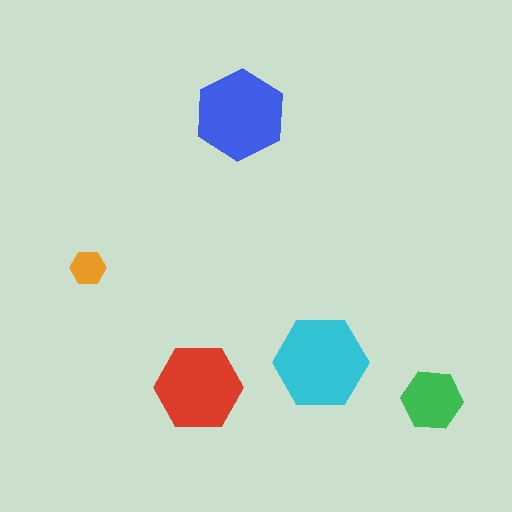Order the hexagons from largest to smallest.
the cyan one, the blue one, the red one, the green one, the orange one.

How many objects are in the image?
There are 5 objects in the image.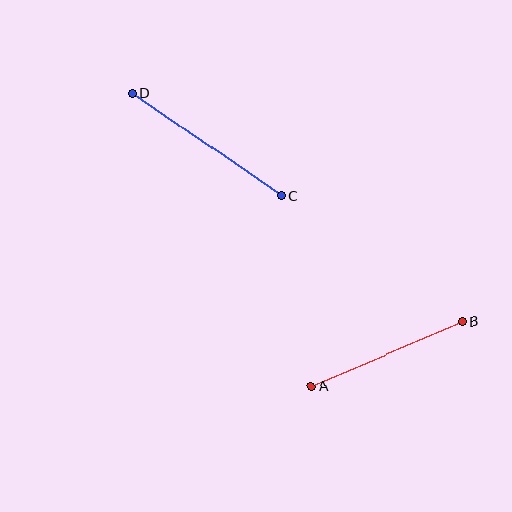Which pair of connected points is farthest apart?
Points C and D are farthest apart.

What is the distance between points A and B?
The distance is approximately 164 pixels.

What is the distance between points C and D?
The distance is approximately 180 pixels.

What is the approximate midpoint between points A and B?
The midpoint is at approximately (387, 354) pixels.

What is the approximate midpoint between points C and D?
The midpoint is at approximately (207, 145) pixels.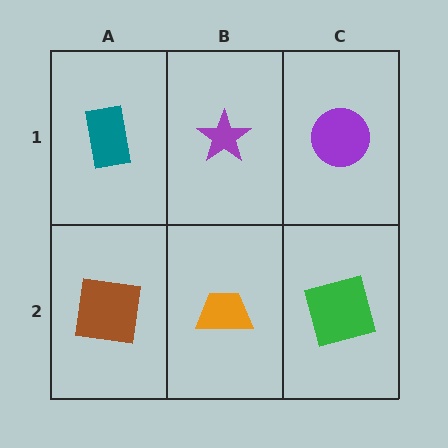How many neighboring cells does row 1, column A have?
2.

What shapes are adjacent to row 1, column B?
An orange trapezoid (row 2, column B), a teal rectangle (row 1, column A), a purple circle (row 1, column C).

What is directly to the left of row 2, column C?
An orange trapezoid.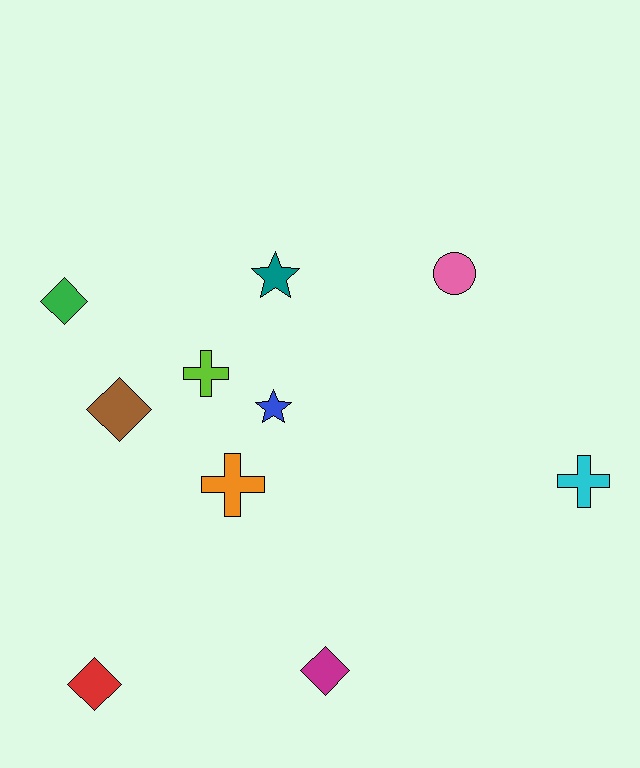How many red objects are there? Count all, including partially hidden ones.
There is 1 red object.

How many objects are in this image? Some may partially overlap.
There are 10 objects.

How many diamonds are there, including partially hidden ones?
There are 4 diamonds.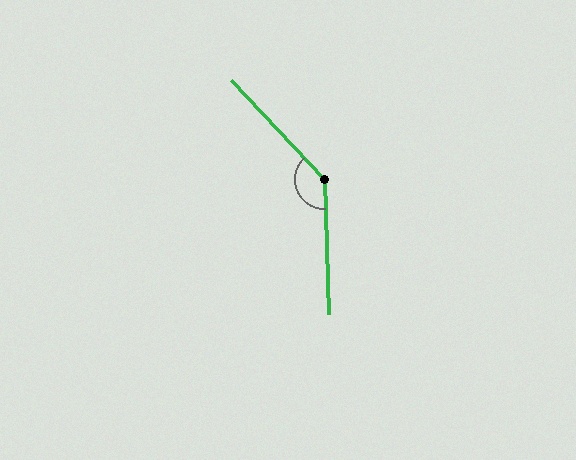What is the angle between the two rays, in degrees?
Approximately 139 degrees.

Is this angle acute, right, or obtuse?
It is obtuse.